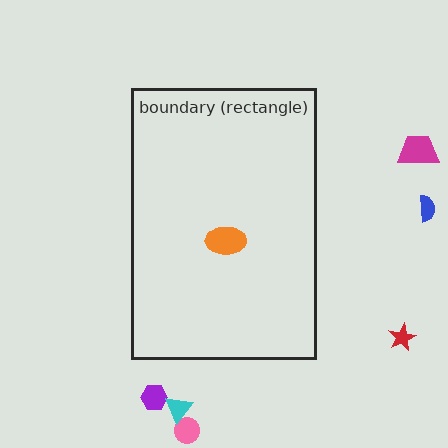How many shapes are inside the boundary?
1 inside, 6 outside.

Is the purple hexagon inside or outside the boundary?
Outside.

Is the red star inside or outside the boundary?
Outside.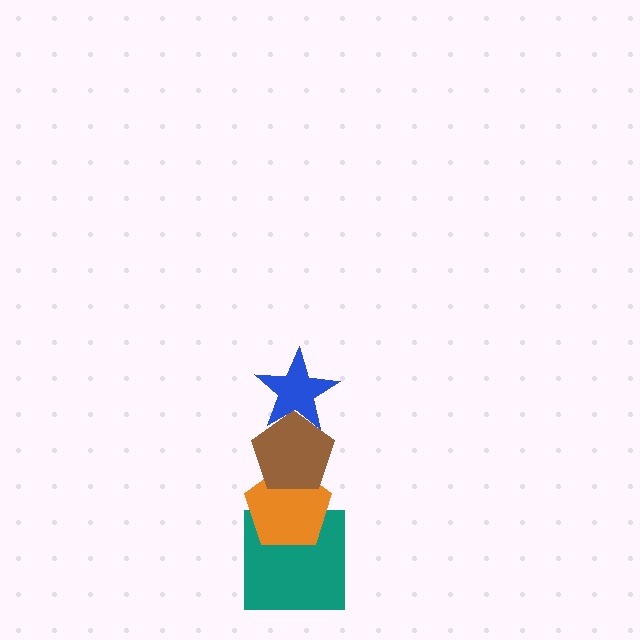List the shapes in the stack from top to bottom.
From top to bottom: the blue star, the brown pentagon, the orange pentagon, the teal square.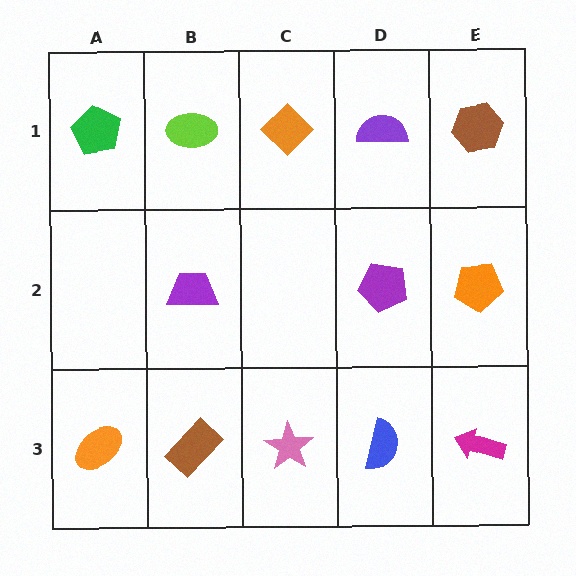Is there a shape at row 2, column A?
No, that cell is empty.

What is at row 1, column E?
A brown hexagon.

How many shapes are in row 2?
3 shapes.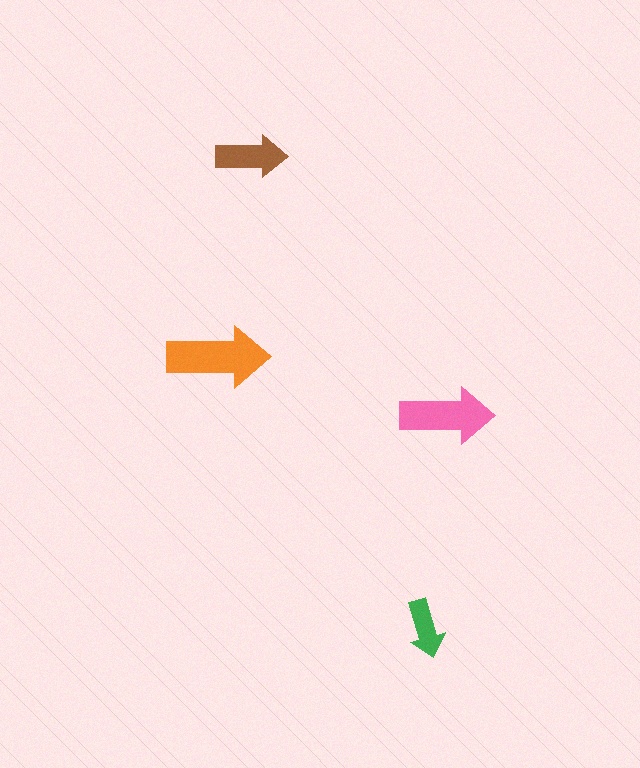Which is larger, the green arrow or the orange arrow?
The orange one.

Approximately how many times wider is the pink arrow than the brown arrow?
About 1.5 times wider.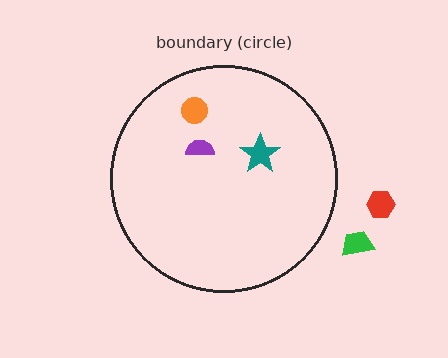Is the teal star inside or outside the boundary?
Inside.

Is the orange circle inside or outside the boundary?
Inside.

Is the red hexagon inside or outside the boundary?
Outside.